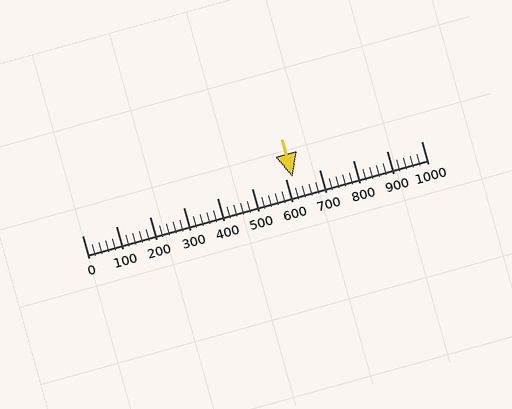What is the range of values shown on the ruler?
The ruler shows values from 0 to 1000.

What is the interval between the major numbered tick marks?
The major tick marks are spaced 100 units apart.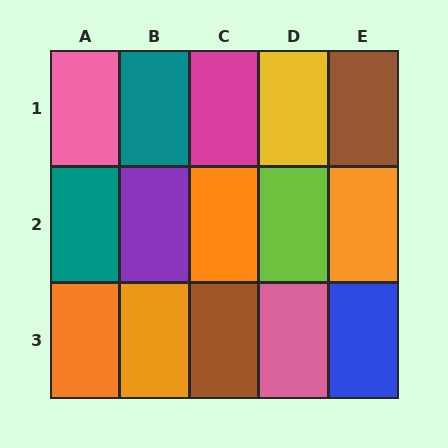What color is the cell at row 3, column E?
Blue.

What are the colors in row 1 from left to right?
Pink, teal, magenta, yellow, brown.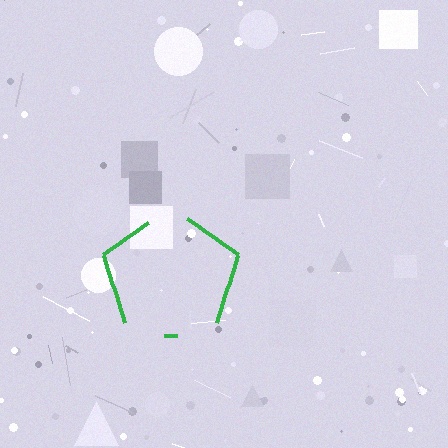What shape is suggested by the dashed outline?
The dashed outline suggests a pentagon.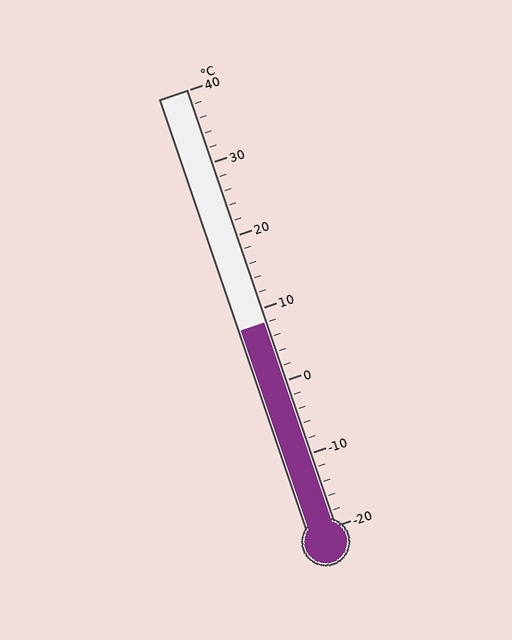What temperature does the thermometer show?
The thermometer shows approximately 8°C.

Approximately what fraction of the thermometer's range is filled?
The thermometer is filled to approximately 45% of its range.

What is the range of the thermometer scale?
The thermometer scale ranges from -20°C to 40°C.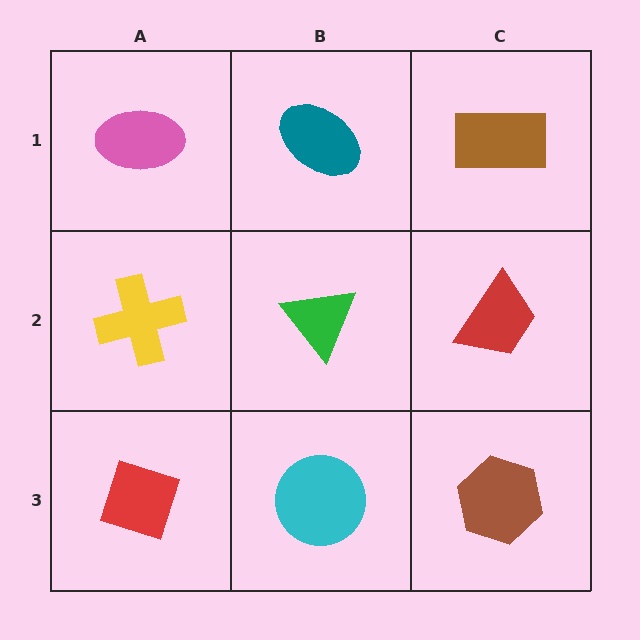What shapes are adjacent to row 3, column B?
A green triangle (row 2, column B), a red diamond (row 3, column A), a brown hexagon (row 3, column C).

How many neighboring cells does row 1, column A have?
2.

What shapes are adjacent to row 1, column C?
A red trapezoid (row 2, column C), a teal ellipse (row 1, column B).